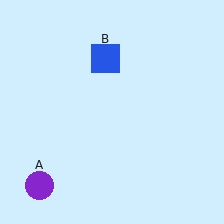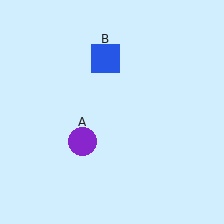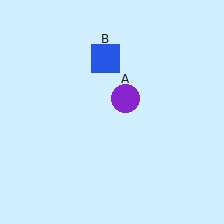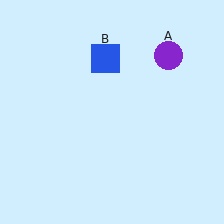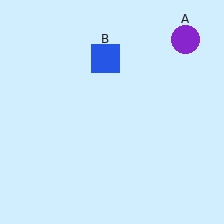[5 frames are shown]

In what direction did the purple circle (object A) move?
The purple circle (object A) moved up and to the right.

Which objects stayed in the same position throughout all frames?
Blue square (object B) remained stationary.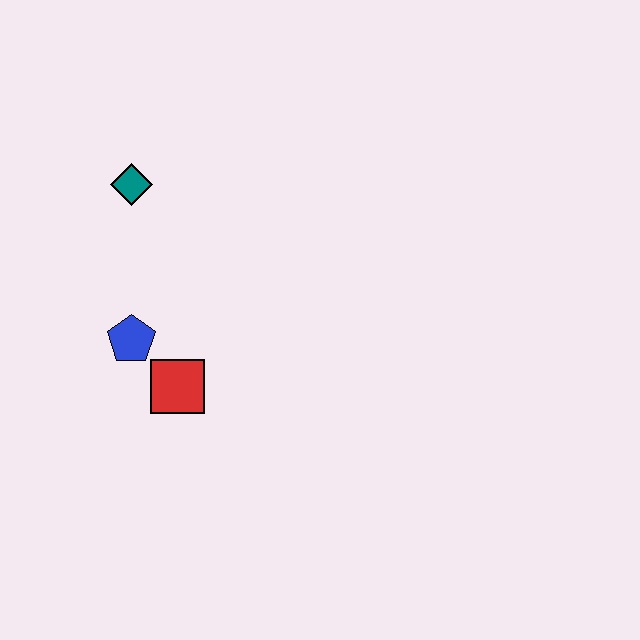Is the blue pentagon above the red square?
Yes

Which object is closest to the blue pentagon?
The red square is closest to the blue pentagon.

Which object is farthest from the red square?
The teal diamond is farthest from the red square.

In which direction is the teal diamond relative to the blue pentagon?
The teal diamond is above the blue pentagon.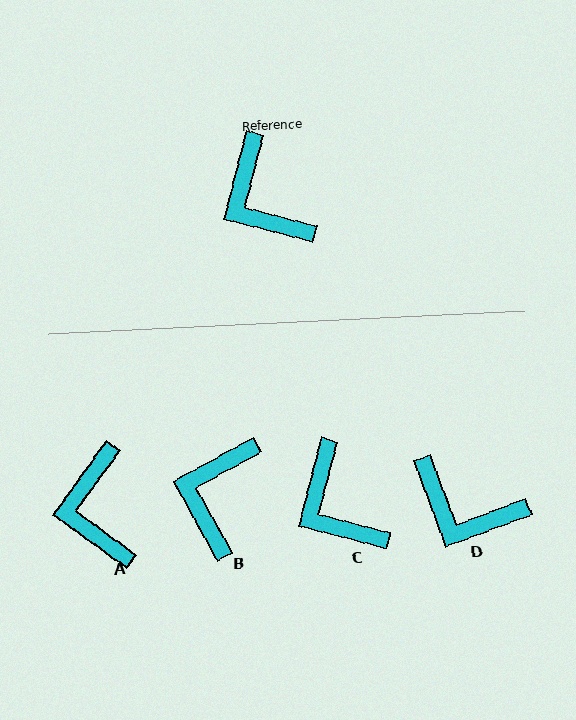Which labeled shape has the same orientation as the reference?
C.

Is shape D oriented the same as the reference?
No, it is off by about 35 degrees.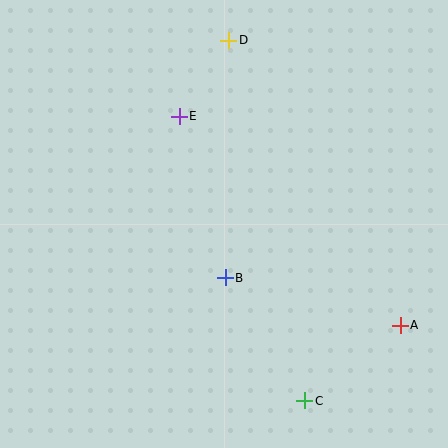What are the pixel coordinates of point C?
Point C is at (305, 401).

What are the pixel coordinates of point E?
Point E is at (179, 116).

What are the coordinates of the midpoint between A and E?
The midpoint between A and E is at (290, 221).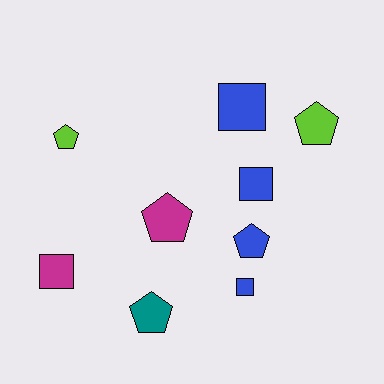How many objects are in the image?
There are 9 objects.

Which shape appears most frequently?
Pentagon, with 5 objects.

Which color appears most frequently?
Blue, with 4 objects.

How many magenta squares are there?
There is 1 magenta square.